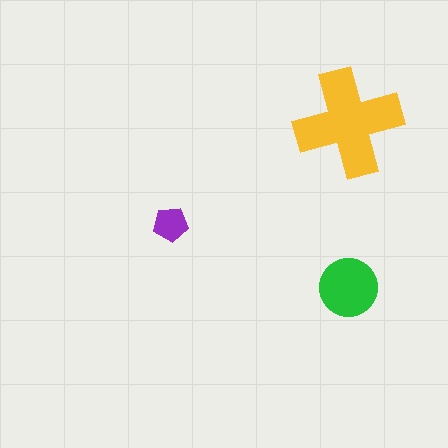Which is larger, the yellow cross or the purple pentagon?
The yellow cross.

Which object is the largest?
The yellow cross.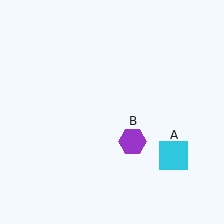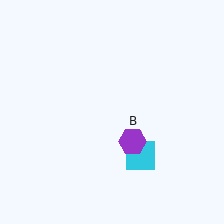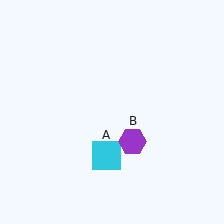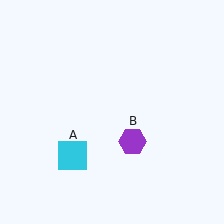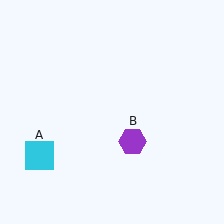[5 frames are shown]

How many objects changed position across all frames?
1 object changed position: cyan square (object A).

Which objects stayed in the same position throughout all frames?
Purple hexagon (object B) remained stationary.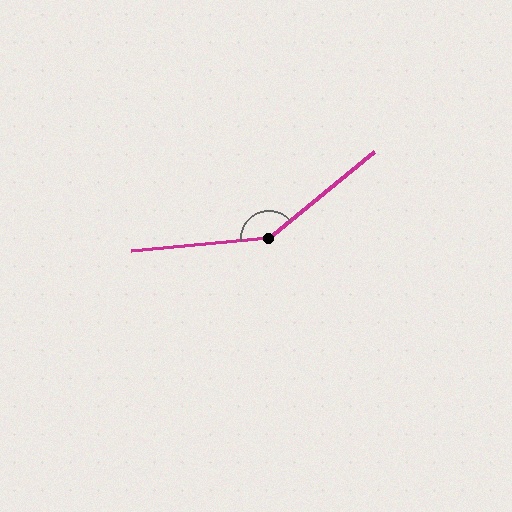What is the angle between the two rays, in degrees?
Approximately 146 degrees.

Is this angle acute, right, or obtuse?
It is obtuse.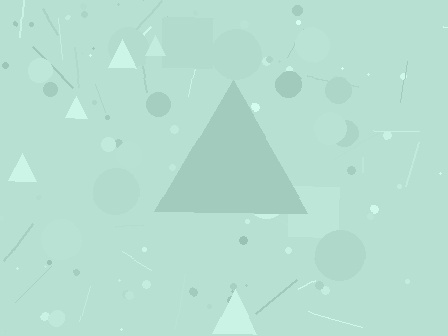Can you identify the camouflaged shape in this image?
The camouflaged shape is a triangle.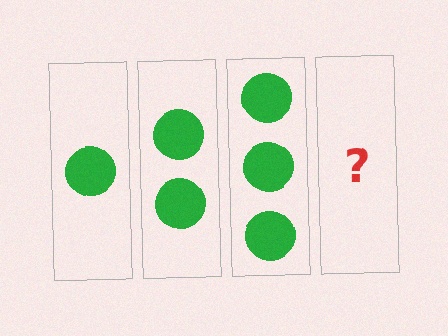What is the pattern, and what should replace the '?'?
The pattern is that each step adds one more circle. The '?' should be 4 circles.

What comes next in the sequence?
The next element should be 4 circles.